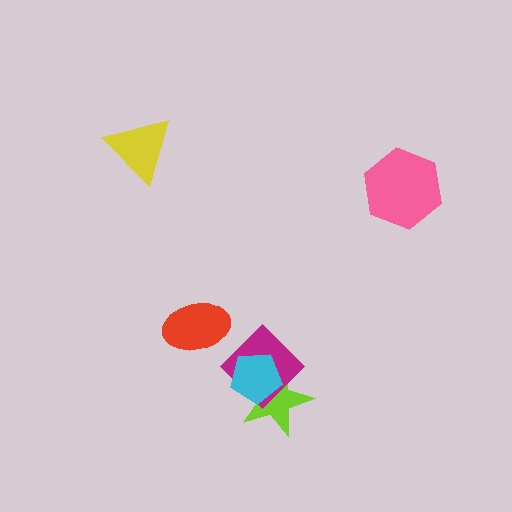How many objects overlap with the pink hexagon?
0 objects overlap with the pink hexagon.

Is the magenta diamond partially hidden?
Yes, it is partially covered by another shape.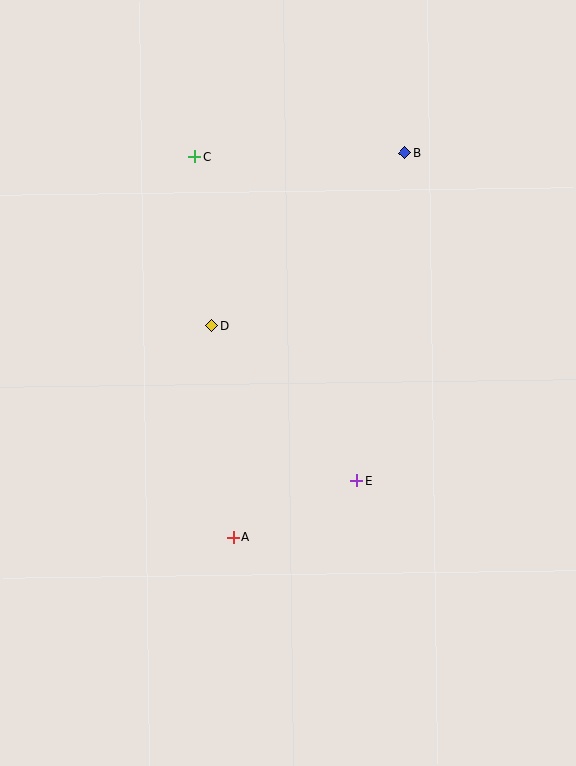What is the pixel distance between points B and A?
The distance between B and A is 420 pixels.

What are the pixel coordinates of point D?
Point D is at (212, 326).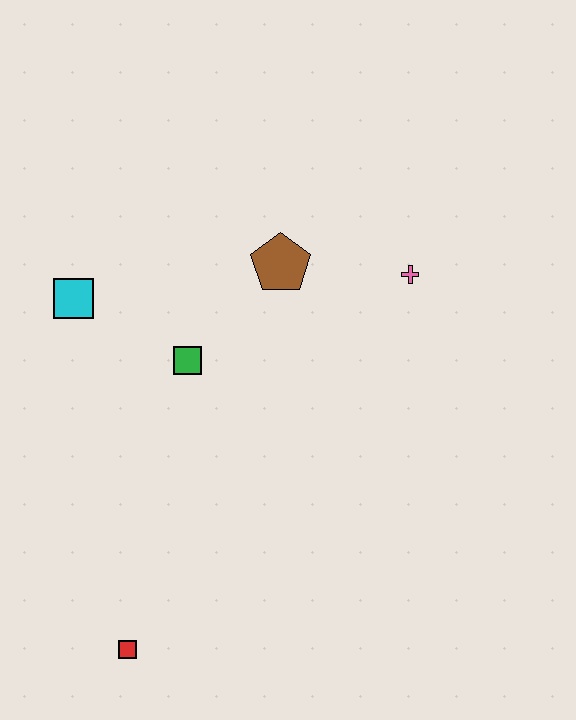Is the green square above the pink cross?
No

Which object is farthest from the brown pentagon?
The red square is farthest from the brown pentagon.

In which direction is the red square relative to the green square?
The red square is below the green square.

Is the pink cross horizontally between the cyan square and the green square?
No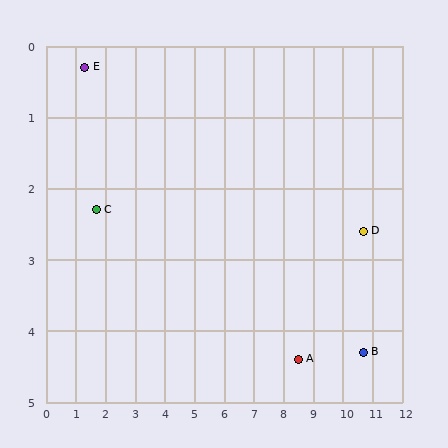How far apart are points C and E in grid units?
Points C and E are about 2.0 grid units apart.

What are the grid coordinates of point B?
Point B is at approximately (10.7, 4.3).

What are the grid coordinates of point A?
Point A is at approximately (8.5, 4.4).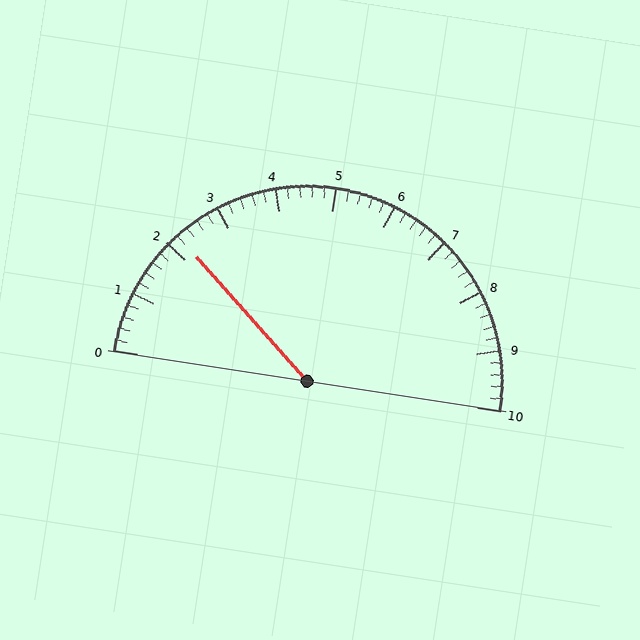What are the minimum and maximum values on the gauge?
The gauge ranges from 0 to 10.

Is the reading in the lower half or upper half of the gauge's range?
The reading is in the lower half of the range (0 to 10).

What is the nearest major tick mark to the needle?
The nearest major tick mark is 2.